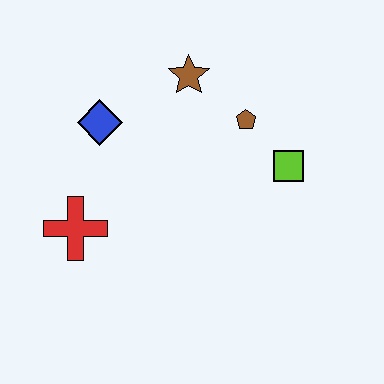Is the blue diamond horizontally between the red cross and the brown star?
Yes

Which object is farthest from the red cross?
The lime square is farthest from the red cross.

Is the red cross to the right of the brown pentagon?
No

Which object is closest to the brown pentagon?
The lime square is closest to the brown pentagon.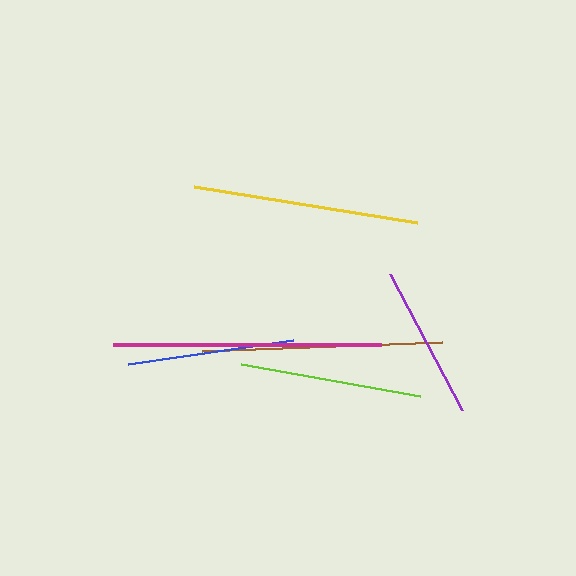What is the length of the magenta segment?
The magenta segment is approximately 268 pixels long.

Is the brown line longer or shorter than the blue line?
The brown line is longer than the blue line.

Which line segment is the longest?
The magenta line is the longest at approximately 268 pixels.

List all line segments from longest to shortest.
From longest to shortest: magenta, brown, yellow, lime, blue, purple.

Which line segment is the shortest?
The purple line is the shortest at approximately 154 pixels.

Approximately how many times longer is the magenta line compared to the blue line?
The magenta line is approximately 1.6 times the length of the blue line.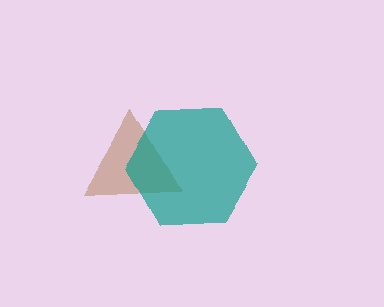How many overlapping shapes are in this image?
There are 2 overlapping shapes in the image.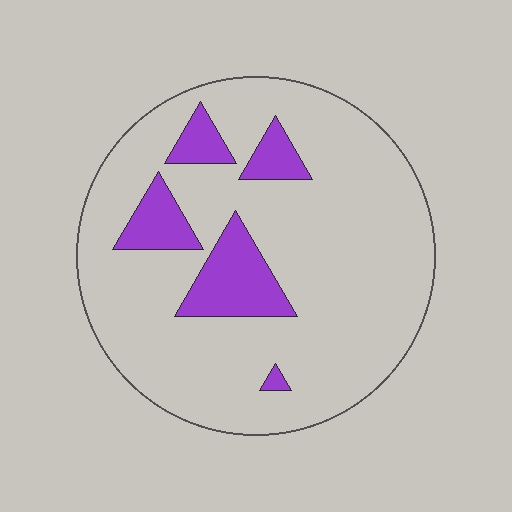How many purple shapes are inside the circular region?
5.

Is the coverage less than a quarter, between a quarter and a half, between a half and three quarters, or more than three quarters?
Less than a quarter.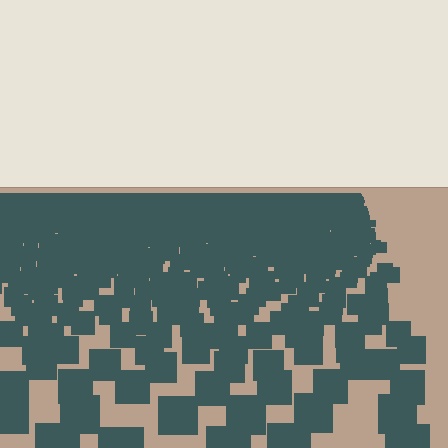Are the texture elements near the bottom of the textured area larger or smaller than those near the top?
Larger. Near the bottom, elements are closer to the viewer and appear at a bigger on-screen size.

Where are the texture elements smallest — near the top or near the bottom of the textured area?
Near the top.